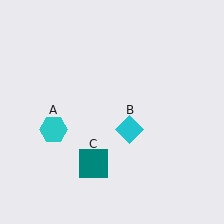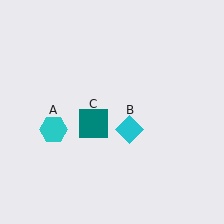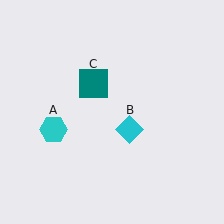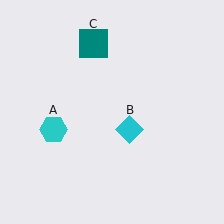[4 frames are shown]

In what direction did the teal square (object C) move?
The teal square (object C) moved up.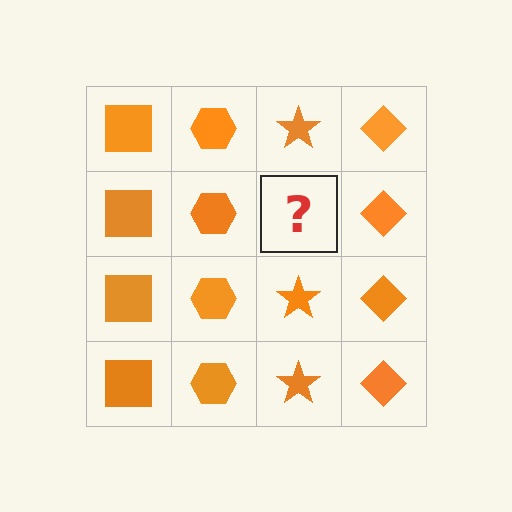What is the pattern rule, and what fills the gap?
The rule is that each column has a consistent shape. The gap should be filled with an orange star.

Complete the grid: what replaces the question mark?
The question mark should be replaced with an orange star.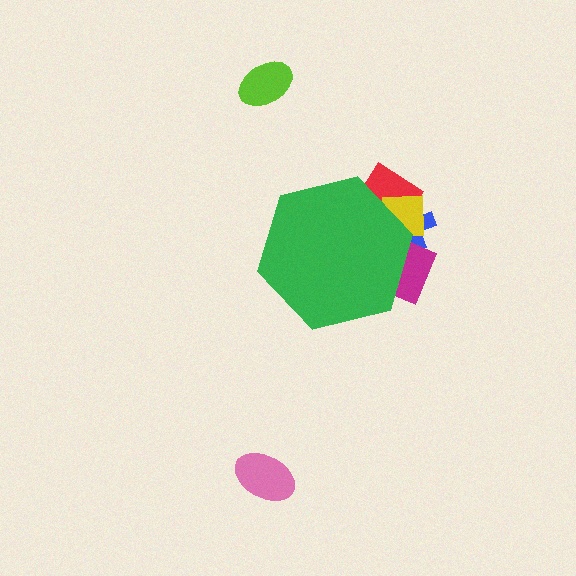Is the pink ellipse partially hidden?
No, the pink ellipse is fully visible.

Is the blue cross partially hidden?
Yes, the blue cross is partially hidden behind the green hexagon.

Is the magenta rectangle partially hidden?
Yes, the magenta rectangle is partially hidden behind the green hexagon.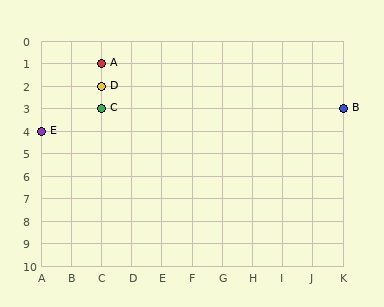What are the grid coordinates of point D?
Point D is at grid coordinates (C, 2).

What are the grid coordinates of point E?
Point E is at grid coordinates (A, 4).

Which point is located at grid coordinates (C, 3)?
Point C is at (C, 3).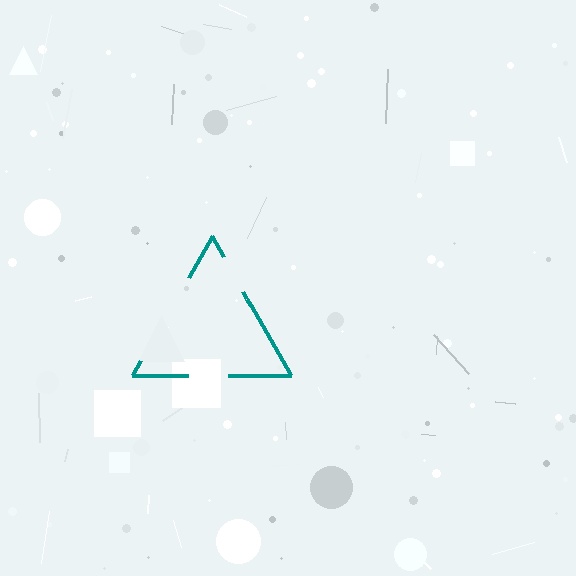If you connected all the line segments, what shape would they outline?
They would outline a triangle.